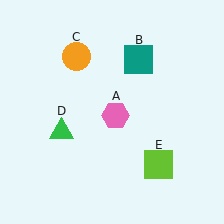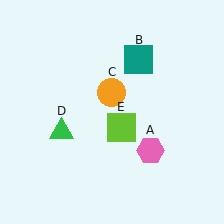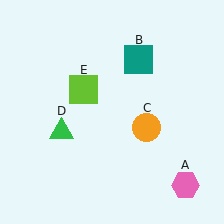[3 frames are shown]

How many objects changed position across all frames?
3 objects changed position: pink hexagon (object A), orange circle (object C), lime square (object E).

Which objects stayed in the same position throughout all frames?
Teal square (object B) and green triangle (object D) remained stationary.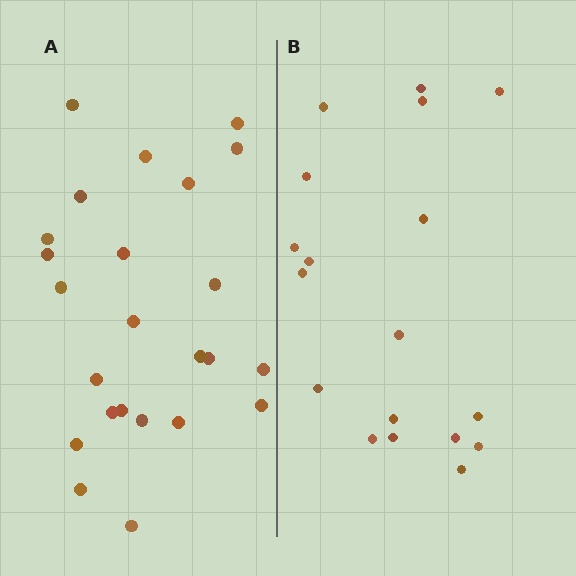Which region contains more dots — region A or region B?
Region A (the left region) has more dots.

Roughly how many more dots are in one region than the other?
Region A has about 6 more dots than region B.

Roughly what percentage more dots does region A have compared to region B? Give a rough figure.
About 35% more.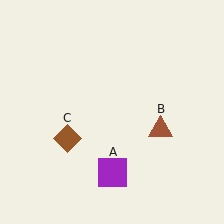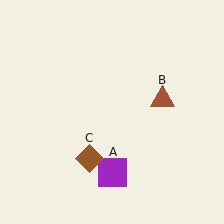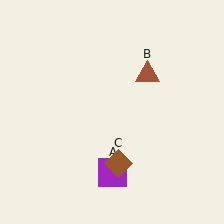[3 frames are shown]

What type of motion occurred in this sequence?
The brown triangle (object B), brown diamond (object C) rotated counterclockwise around the center of the scene.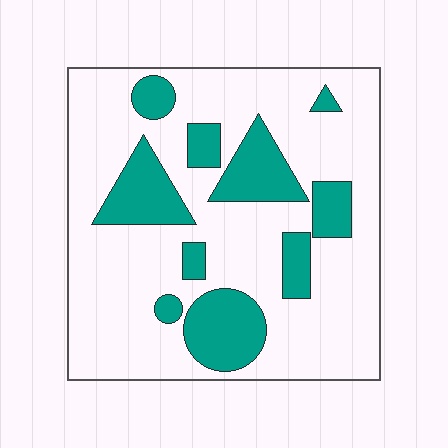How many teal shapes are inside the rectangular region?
10.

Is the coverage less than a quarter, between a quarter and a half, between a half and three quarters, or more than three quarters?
Less than a quarter.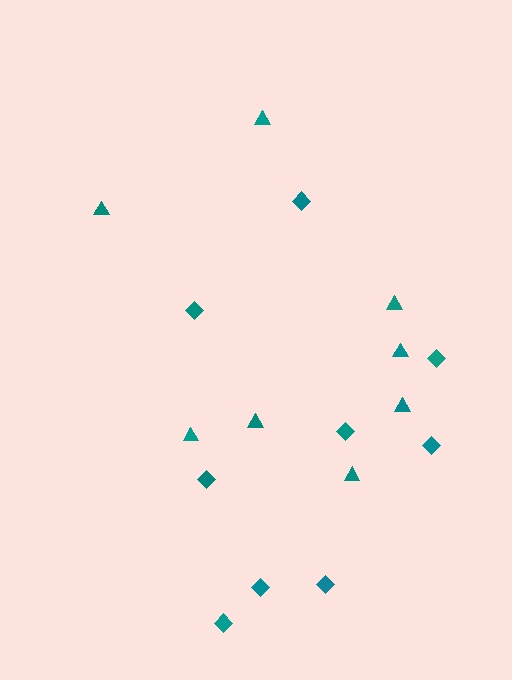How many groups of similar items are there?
There are 2 groups: one group of diamonds (9) and one group of triangles (8).